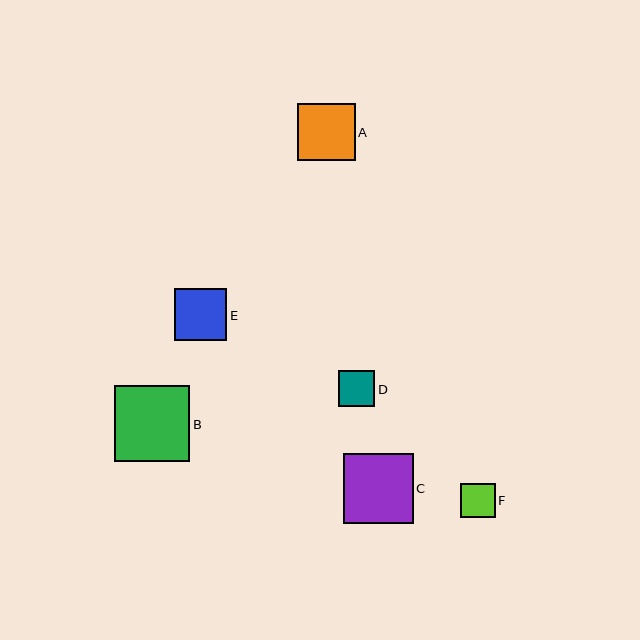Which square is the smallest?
Square F is the smallest with a size of approximately 35 pixels.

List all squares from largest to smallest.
From largest to smallest: B, C, A, E, D, F.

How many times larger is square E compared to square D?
Square E is approximately 1.4 times the size of square D.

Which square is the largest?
Square B is the largest with a size of approximately 76 pixels.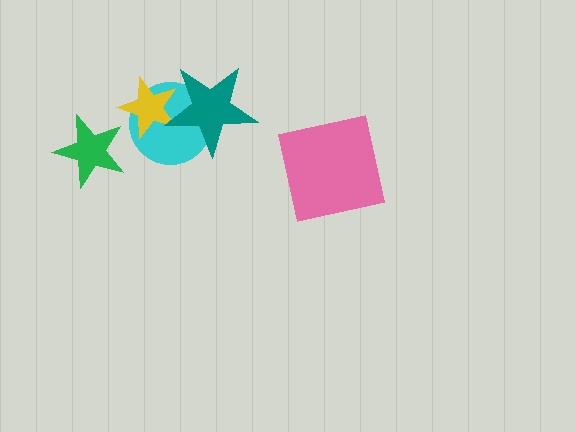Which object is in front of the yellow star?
The teal star is in front of the yellow star.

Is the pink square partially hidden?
No, no other shape covers it.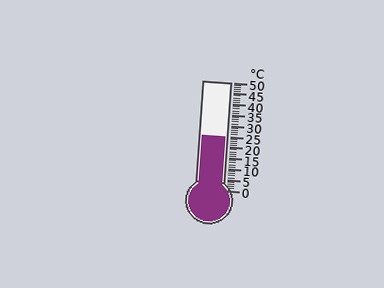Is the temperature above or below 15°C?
The temperature is above 15°C.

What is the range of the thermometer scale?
The thermometer scale ranges from 0°C to 50°C.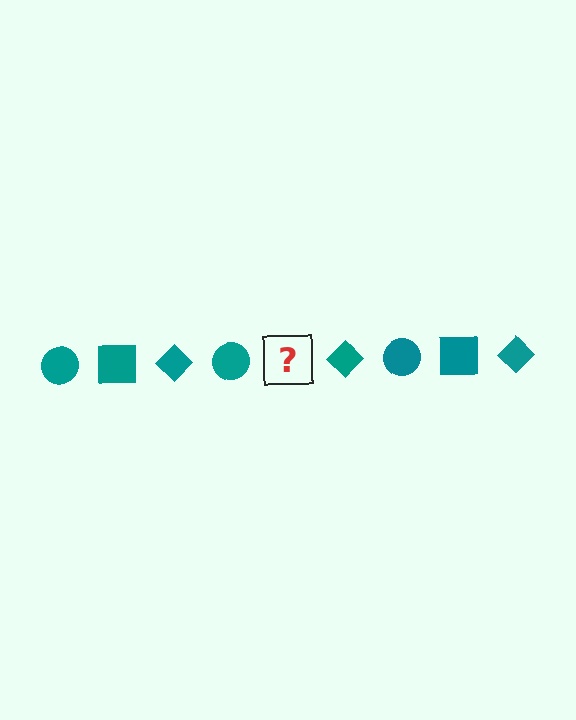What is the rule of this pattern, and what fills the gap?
The rule is that the pattern cycles through circle, square, diamond shapes in teal. The gap should be filled with a teal square.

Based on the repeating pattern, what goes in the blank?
The blank should be a teal square.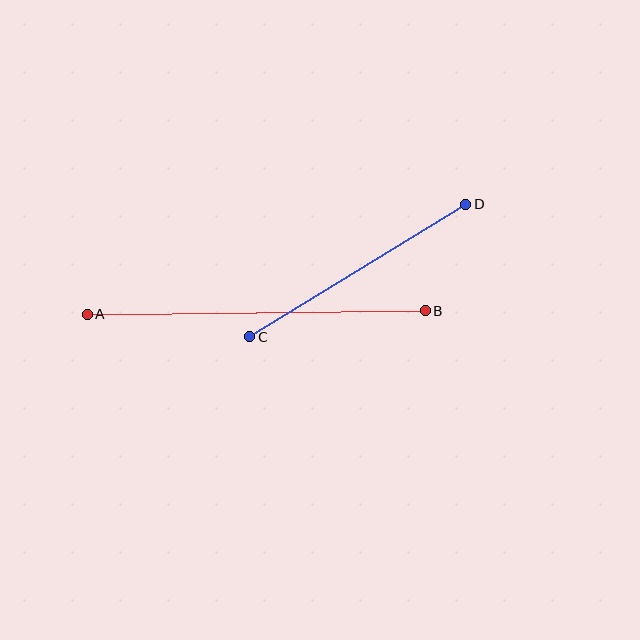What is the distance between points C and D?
The distance is approximately 254 pixels.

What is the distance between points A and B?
The distance is approximately 338 pixels.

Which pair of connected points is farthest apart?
Points A and B are farthest apart.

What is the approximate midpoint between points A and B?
The midpoint is at approximately (256, 312) pixels.